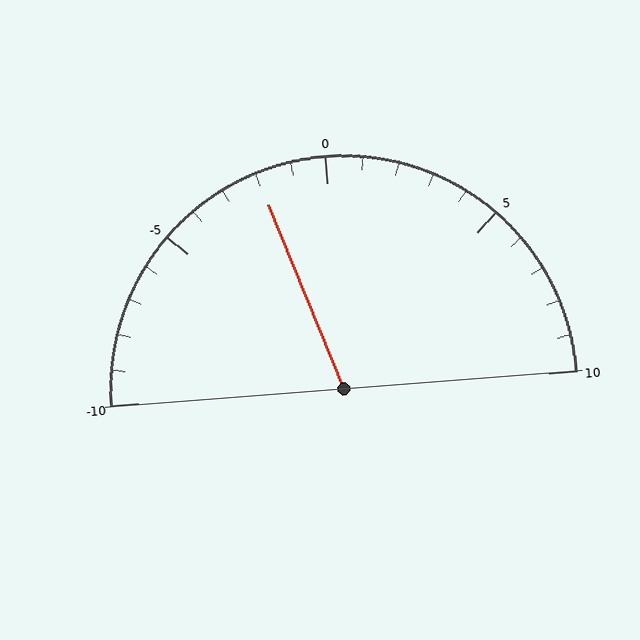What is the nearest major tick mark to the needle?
The nearest major tick mark is 0.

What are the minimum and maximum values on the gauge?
The gauge ranges from -10 to 10.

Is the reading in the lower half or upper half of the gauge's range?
The reading is in the lower half of the range (-10 to 10).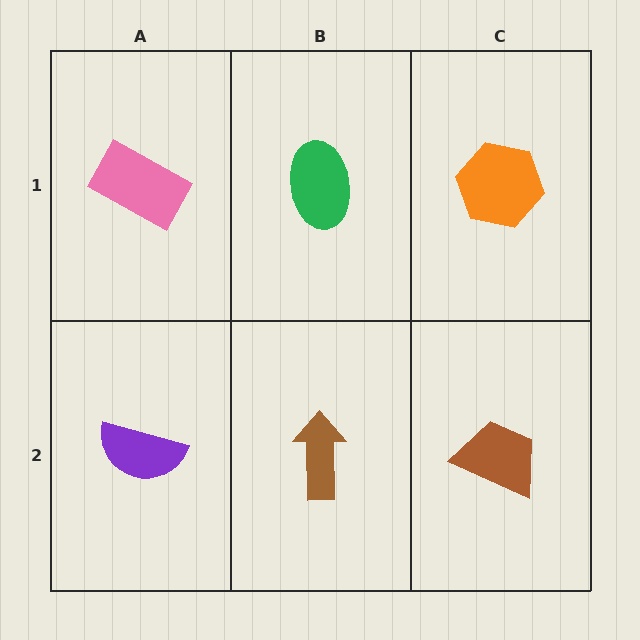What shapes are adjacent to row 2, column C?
An orange hexagon (row 1, column C), a brown arrow (row 2, column B).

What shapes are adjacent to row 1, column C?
A brown trapezoid (row 2, column C), a green ellipse (row 1, column B).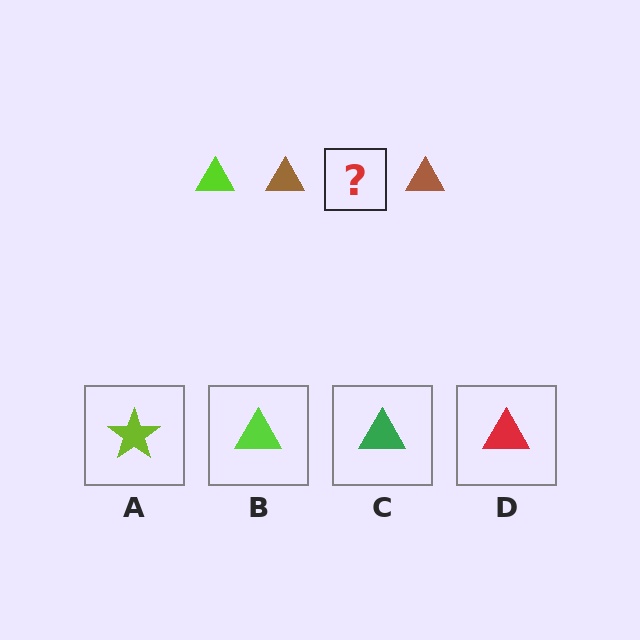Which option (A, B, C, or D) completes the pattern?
B.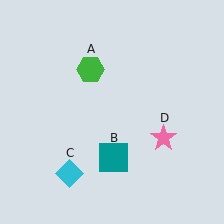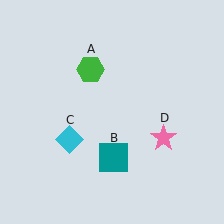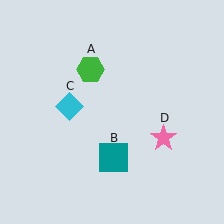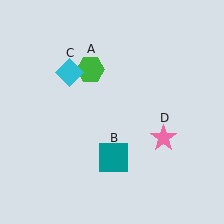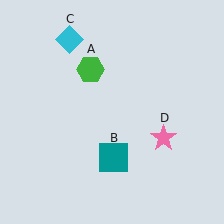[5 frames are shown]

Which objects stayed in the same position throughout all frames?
Green hexagon (object A) and teal square (object B) and pink star (object D) remained stationary.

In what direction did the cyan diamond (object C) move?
The cyan diamond (object C) moved up.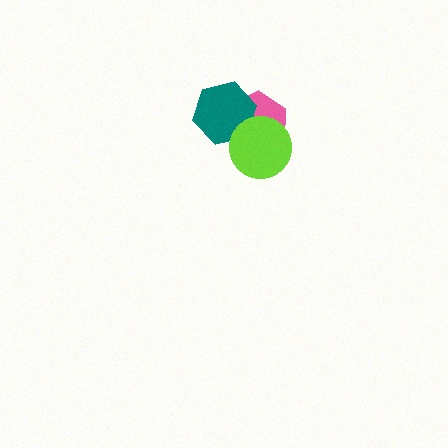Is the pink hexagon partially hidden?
Yes, it is partially covered by another shape.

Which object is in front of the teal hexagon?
The lime circle is in front of the teal hexagon.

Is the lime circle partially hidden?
No, no other shape covers it.